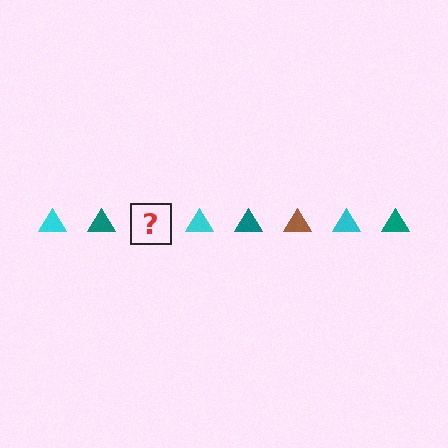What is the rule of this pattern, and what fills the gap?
The rule is that the pattern cycles through cyan, teal, brown triangles. The gap should be filled with a brown triangle.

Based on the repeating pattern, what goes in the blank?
The blank should be a brown triangle.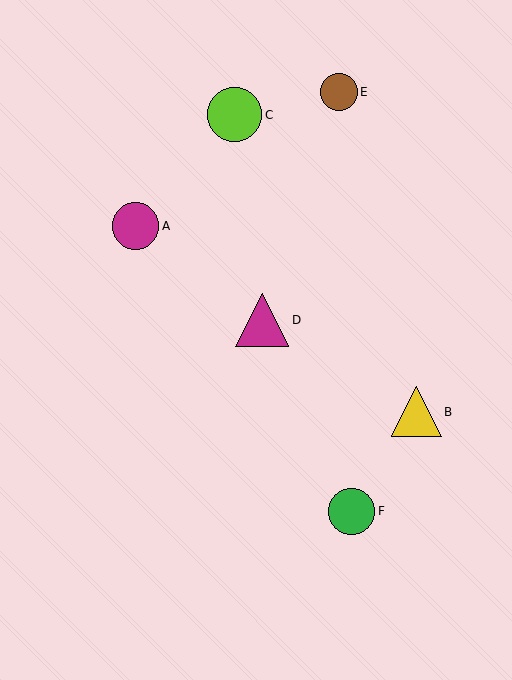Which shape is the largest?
The lime circle (labeled C) is the largest.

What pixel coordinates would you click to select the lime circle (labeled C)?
Click at (235, 115) to select the lime circle C.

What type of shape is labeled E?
Shape E is a brown circle.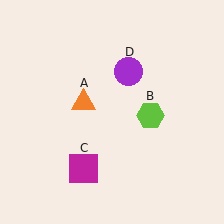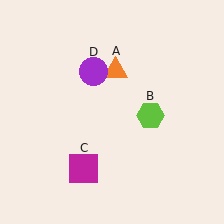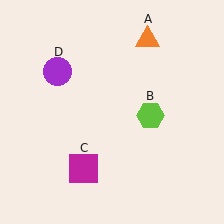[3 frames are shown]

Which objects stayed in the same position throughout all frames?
Lime hexagon (object B) and magenta square (object C) remained stationary.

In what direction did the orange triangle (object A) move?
The orange triangle (object A) moved up and to the right.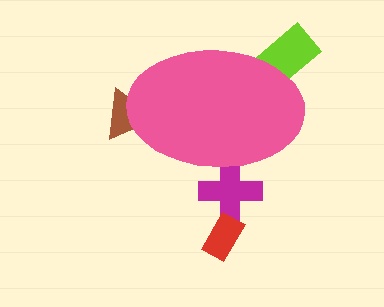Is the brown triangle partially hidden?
Yes, the brown triangle is partially hidden behind the pink ellipse.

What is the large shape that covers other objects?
A pink ellipse.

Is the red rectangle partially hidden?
No, the red rectangle is fully visible.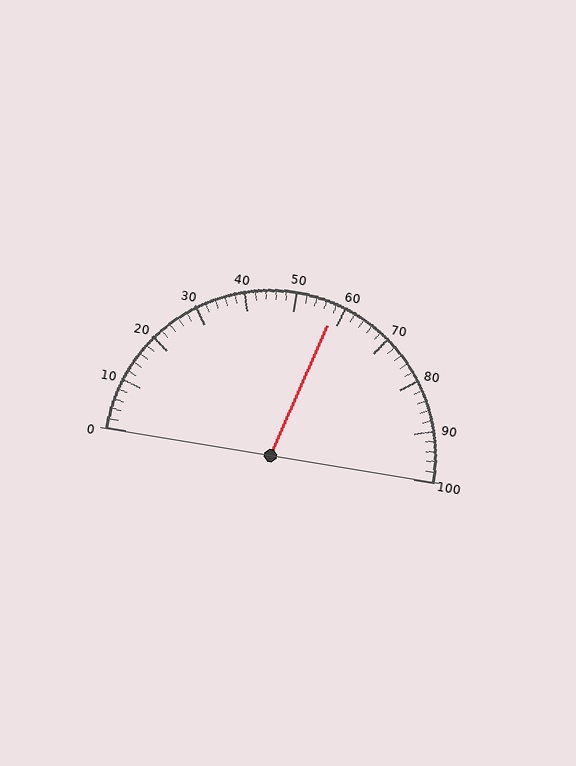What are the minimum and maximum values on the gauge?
The gauge ranges from 0 to 100.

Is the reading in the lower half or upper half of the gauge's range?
The reading is in the upper half of the range (0 to 100).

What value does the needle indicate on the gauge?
The needle indicates approximately 58.